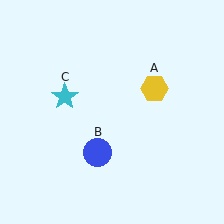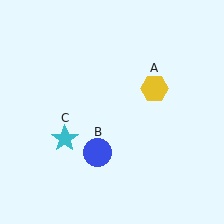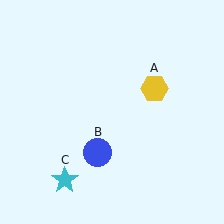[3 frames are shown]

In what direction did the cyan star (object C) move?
The cyan star (object C) moved down.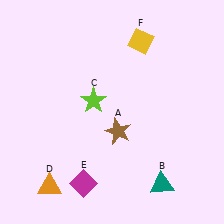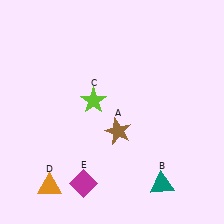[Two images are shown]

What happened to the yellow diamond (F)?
The yellow diamond (F) was removed in Image 2. It was in the top-right area of Image 1.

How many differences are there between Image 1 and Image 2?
There is 1 difference between the two images.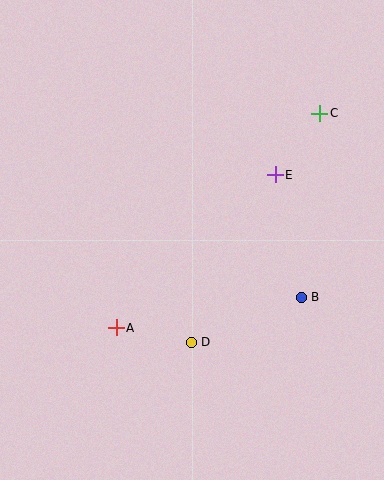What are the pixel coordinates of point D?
Point D is at (191, 342).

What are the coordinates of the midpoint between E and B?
The midpoint between E and B is at (288, 236).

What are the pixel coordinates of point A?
Point A is at (116, 328).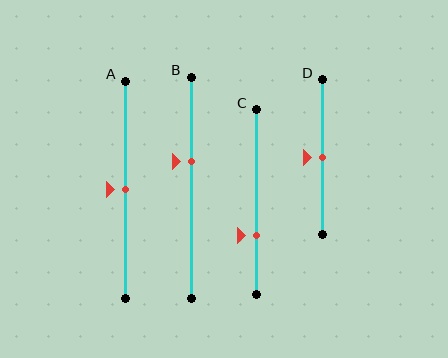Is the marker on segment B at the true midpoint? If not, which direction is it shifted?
No, the marker on segment B is shifted upward by about 12% of the segment length.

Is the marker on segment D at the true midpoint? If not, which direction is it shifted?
Yes, the marker on segment D is at the true midpoint.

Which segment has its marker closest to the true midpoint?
Segment A has its marker closest to the true midpoint.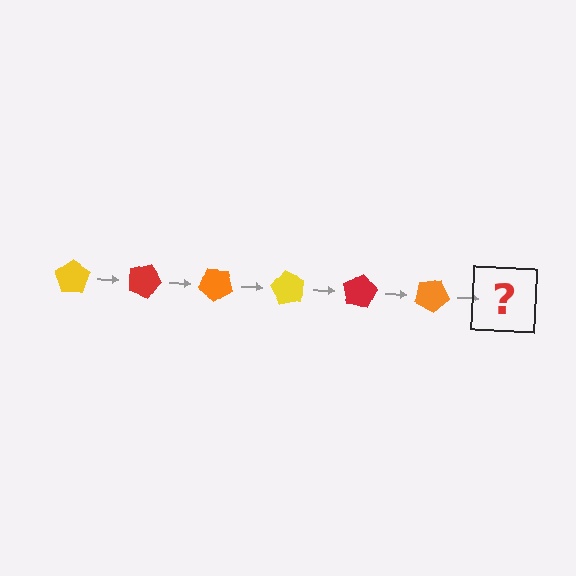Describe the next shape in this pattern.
It should be a yellow pentagon, rotated 120 degrees from the start.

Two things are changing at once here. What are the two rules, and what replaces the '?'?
The two rules are that it rotates 20 degrees each step and the color cycles through yellow, red, and orange. The '?' should be a yellow pentagon, rotated 120 degrees from the start.